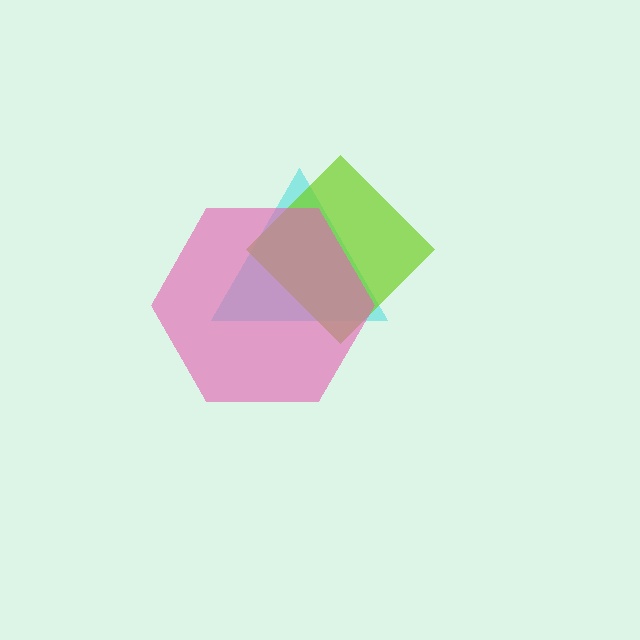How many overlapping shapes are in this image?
There are 3 overlapping shapes in the image.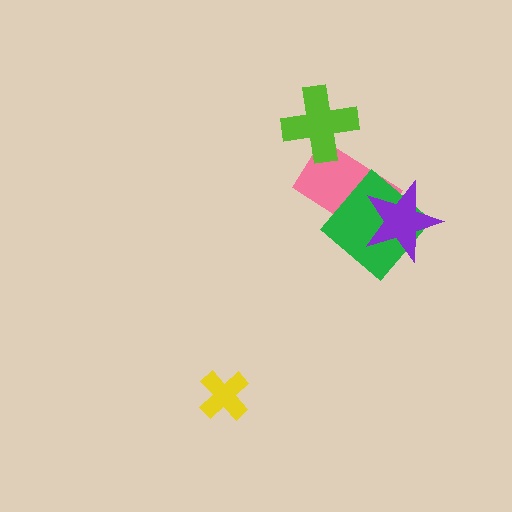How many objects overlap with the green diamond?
2 objects overlap with the green diamond.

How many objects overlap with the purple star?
2 objects overlap with the purple star.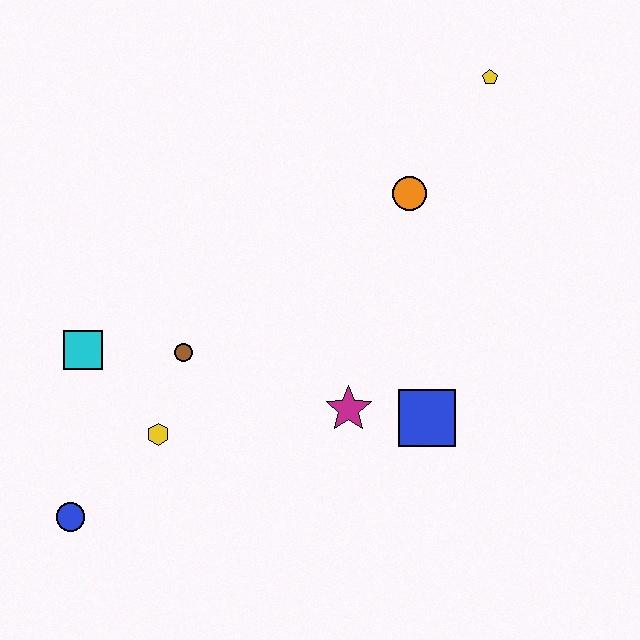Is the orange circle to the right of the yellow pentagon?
No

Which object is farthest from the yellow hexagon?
The yellow pentagon is farthest from the yellow hexagon.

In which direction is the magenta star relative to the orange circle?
The magenta star is below the orange circle.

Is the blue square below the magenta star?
Yes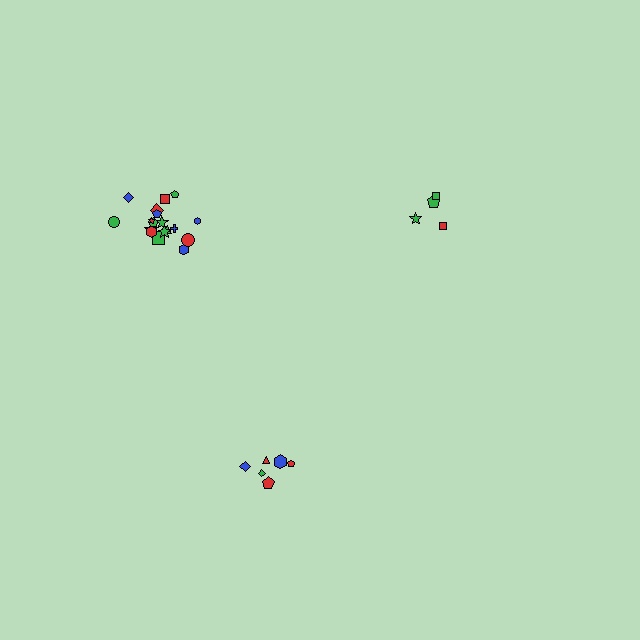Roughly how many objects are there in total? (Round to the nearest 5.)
Roughly 30 objects in total.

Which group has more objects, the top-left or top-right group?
The top-left group.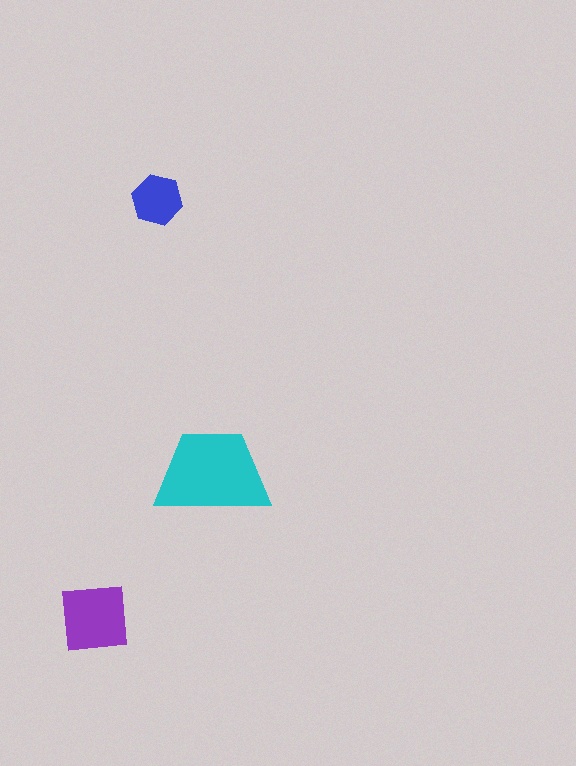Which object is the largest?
The cyan trapezoid.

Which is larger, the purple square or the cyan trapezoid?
The cyan trapezoid.